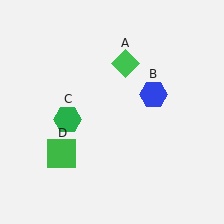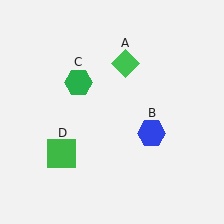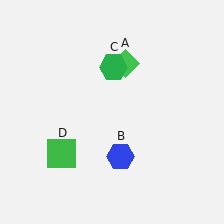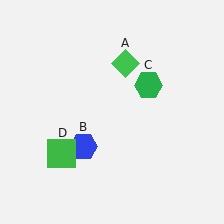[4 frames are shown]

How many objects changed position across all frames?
2 objects changed position: blue hexagon (object B), green hexagon (object C).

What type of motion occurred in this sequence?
The blue hexagon (object B), green hexagon (object C) rotated clockwise around the center of the scene.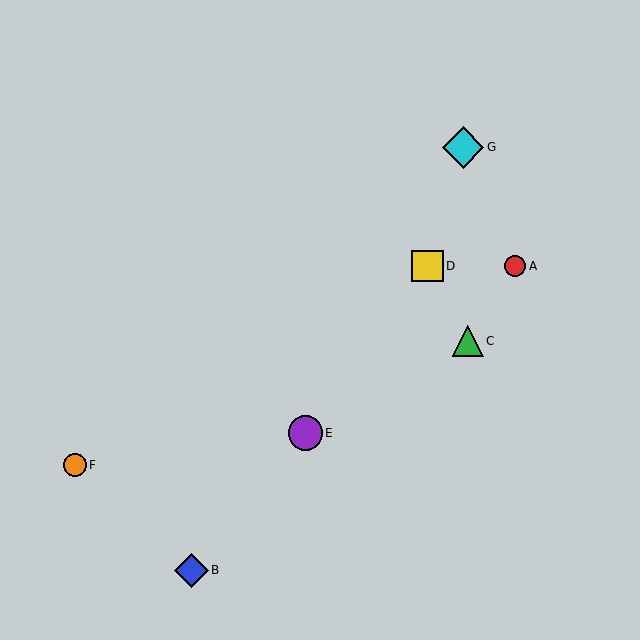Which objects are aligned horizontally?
Objects A, D are aligned horizontally.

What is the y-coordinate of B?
Object B is at y≈570.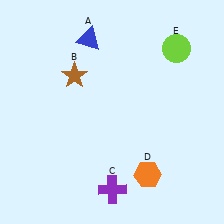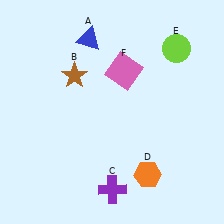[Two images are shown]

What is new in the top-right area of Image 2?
A pink square (F) was added in the top-right area of Image 2.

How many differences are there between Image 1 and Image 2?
There is 1 difference between the two images.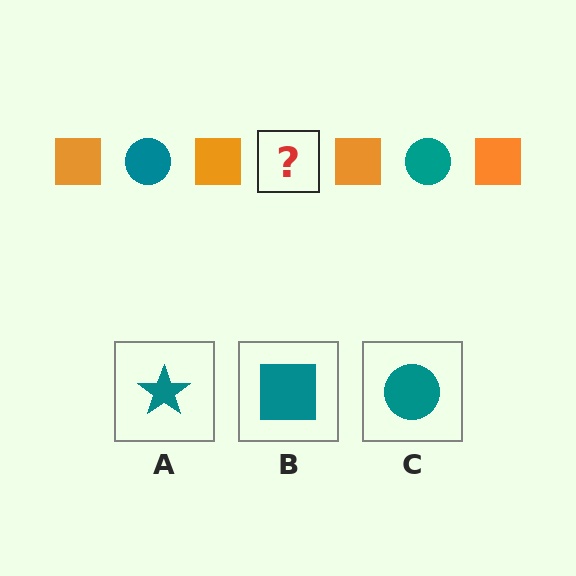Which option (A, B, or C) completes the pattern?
C.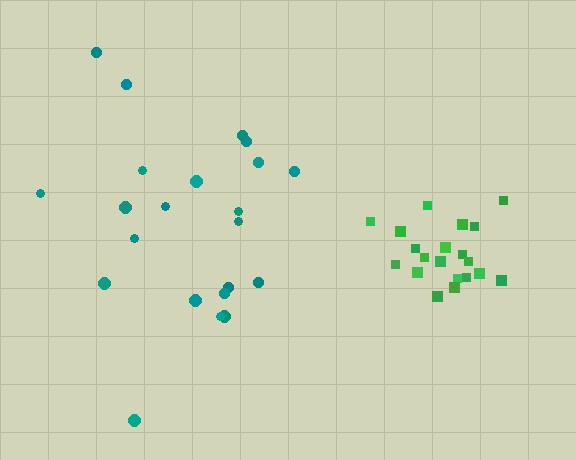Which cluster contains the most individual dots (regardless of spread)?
Teal (22).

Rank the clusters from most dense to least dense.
green, teal.